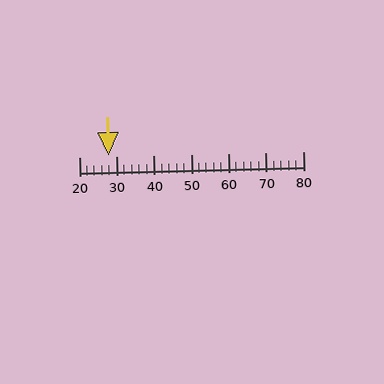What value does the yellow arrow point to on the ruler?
The yellow arrow points to approximately 28.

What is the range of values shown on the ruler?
The ruler shows values from 20 to 80.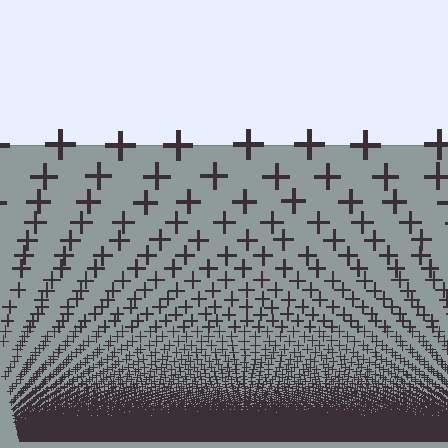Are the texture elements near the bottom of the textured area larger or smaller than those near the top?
Smaller. The gradient is inverted — elements near the bottom are smaller and denser.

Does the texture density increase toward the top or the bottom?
Density increases toward the bottom.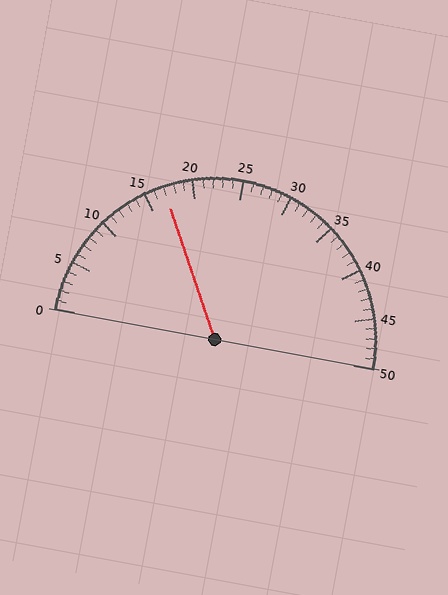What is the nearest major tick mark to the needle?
The nearest major tick mark is 15.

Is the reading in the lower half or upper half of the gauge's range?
The reading is in the lower half of the range (0 to 50).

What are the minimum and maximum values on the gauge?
The gauge ranges from 0 to 50.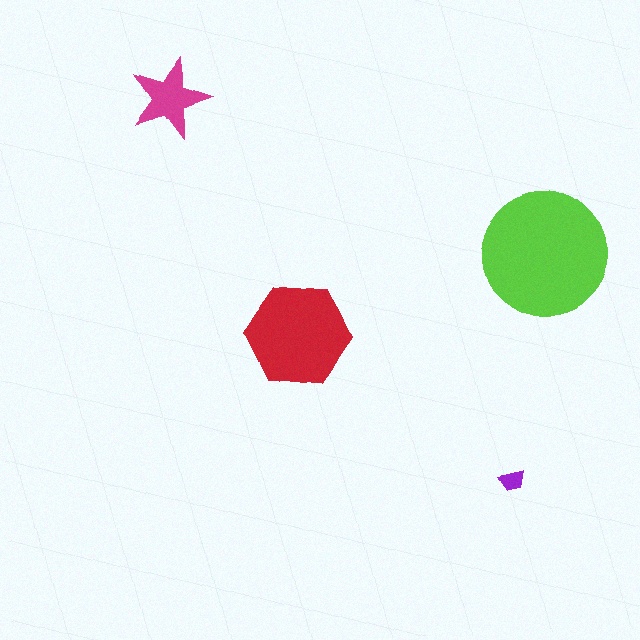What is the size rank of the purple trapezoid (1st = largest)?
4th.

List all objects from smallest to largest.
The purple trapezoid, the magenta star, the red hexagon, the lime circle.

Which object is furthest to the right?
The lime circle is rightmost.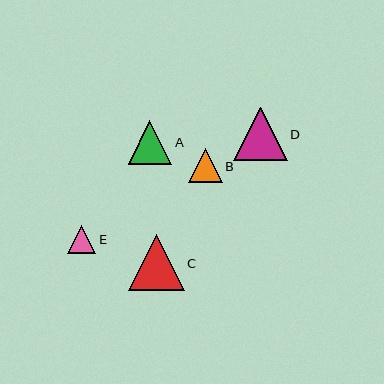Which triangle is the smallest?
Triangle E is the smallest with a size of approximately 28 pixels.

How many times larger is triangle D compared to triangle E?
Triangle D is approximately 1.9 times the size of triangle E.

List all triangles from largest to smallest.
From largest to smallest: C, D, A, B, E.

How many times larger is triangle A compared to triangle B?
Triangle A is approximately 1.3 times the size of triangle B.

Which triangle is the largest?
Triangle C is the largest with a size of approximately 56 pixels.